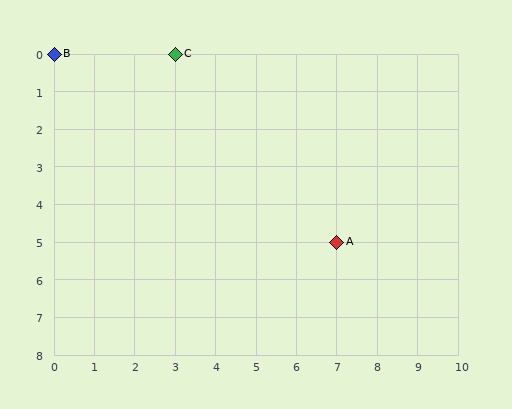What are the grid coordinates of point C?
Point C is at grid coordinates (3, 0).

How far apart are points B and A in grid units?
Points B and A are 7 columns and 5 rows apart (about 8.6 grid units diagonally).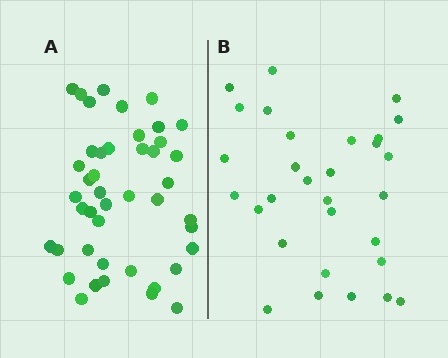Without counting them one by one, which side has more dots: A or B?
Region A (the left region) has more dots.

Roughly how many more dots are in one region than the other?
Region A has approximately 15 more dots than region B.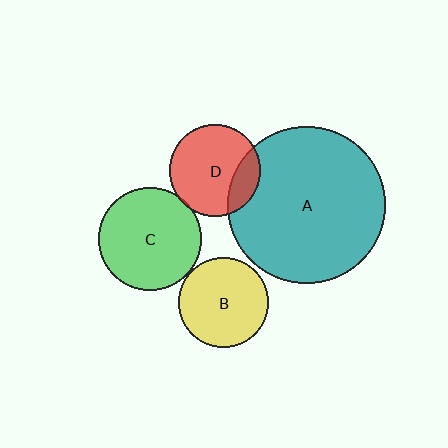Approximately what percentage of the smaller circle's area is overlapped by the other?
Approximately 20%.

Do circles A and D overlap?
Yes.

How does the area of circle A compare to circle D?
Approximately 3.0 times.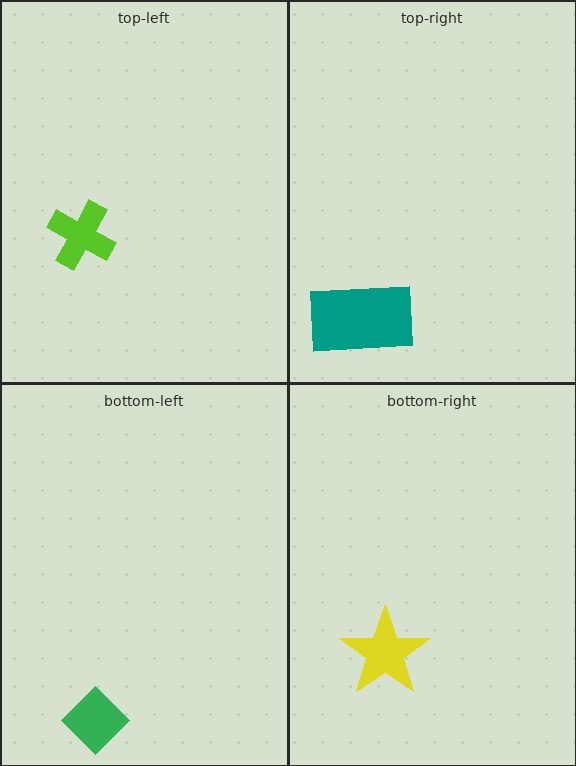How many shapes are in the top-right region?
1.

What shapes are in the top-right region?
The teal rectangle.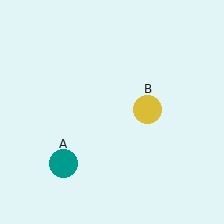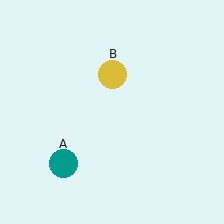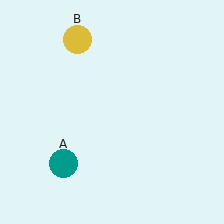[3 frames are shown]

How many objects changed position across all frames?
1 object changed position: yellow circle (object B).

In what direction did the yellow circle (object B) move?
The yellow circle (object B) moved up and to the left.